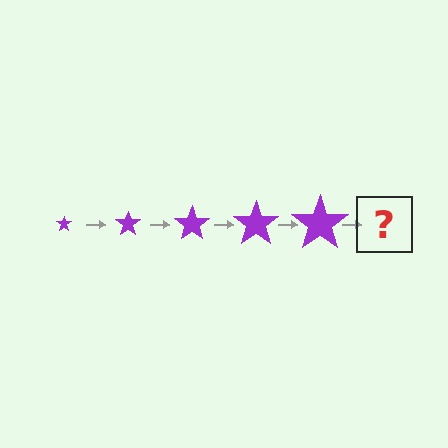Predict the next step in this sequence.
The next step is a purple star, larger than the previous one.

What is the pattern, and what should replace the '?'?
The pattern is that the star gets progressively larger each step. The '?' should be a purple star, larger than the previous one.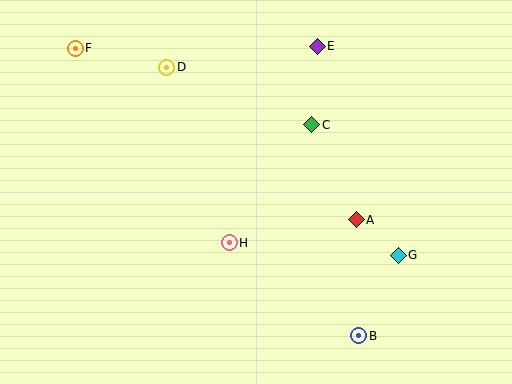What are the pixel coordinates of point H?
Point H is at (229, 243).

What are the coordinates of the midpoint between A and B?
The midpoint between A and B is at (358, 278).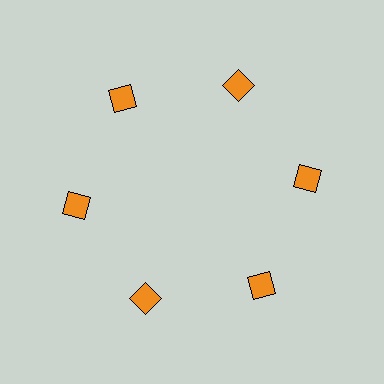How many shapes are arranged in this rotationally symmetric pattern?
There are 6 shapes, arranged in 6 groups of 1.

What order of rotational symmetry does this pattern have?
This pattern has 6-fold rotational symmetry.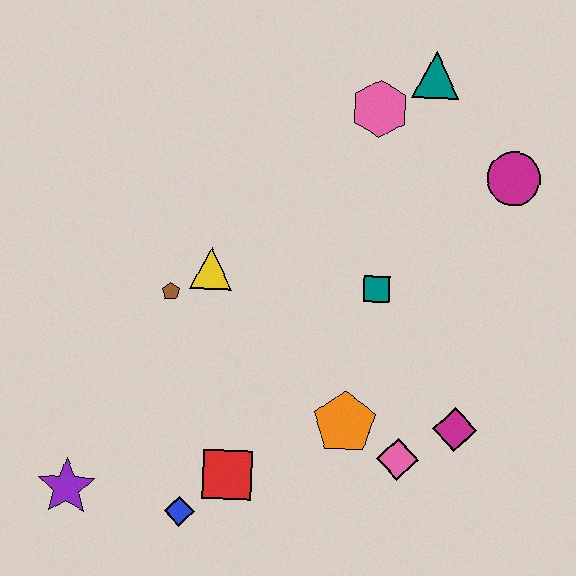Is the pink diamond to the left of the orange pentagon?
No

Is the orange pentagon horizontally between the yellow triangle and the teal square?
Yes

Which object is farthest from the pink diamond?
The teal triangle is farthest from the pink diamond.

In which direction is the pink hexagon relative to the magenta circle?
The pink hexagon is to the left of the magenta circle.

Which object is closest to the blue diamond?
The red square is closest to the blue diamond.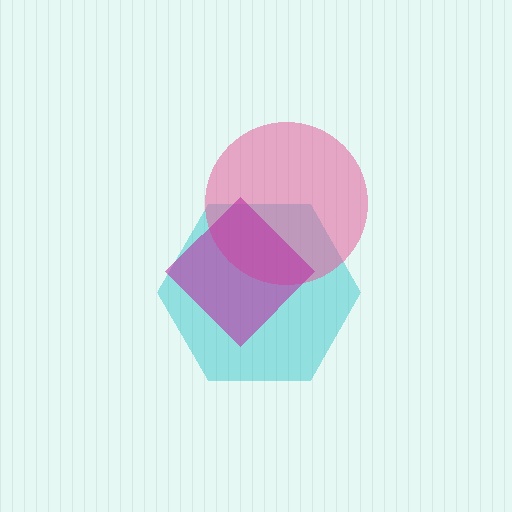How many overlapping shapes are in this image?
There are 3 overlapping shapes in the image.